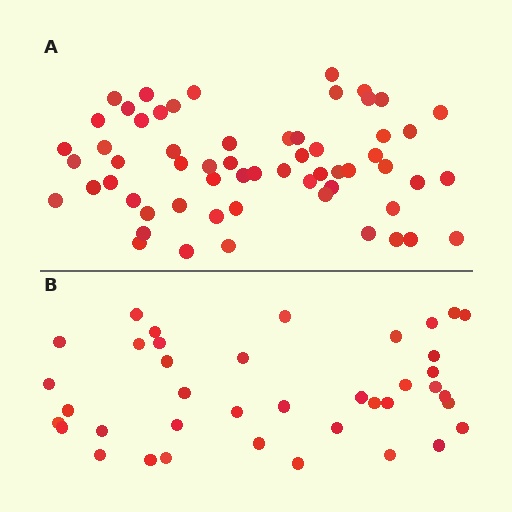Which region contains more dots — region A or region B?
Region A (the top region) has more dots.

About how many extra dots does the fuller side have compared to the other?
Region A has approximately 20 more dots than region B.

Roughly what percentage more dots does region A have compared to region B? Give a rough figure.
About 55% more.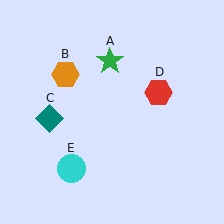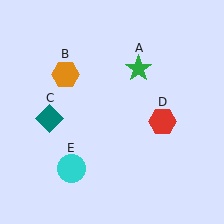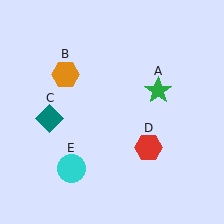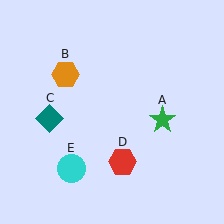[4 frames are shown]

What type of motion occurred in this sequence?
The green star (object A), red hexagon (object D) rotated clockwise around the center of the scene.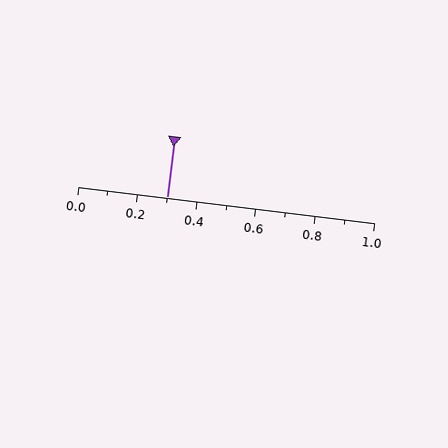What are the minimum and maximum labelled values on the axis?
The axis runs from 0.0 to 1.0.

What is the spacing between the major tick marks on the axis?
The major ticks are spaced 0.2 apart.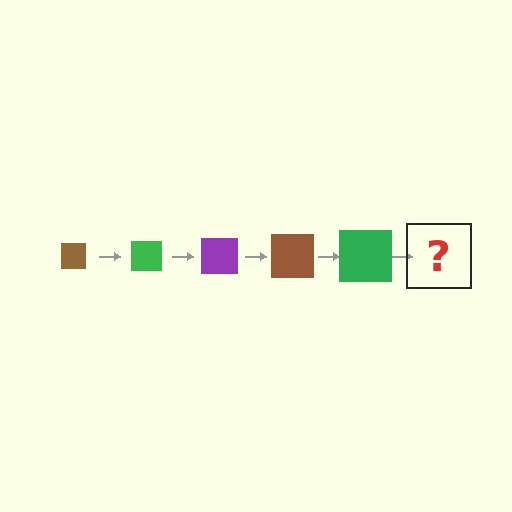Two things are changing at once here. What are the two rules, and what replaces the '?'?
The two rules are that the square grows larger each step and the color cycles through brown, green, and purple. The '?' should be a purple square, larger than the previous one.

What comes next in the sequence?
The next element should be a purple square, larger than the previous one.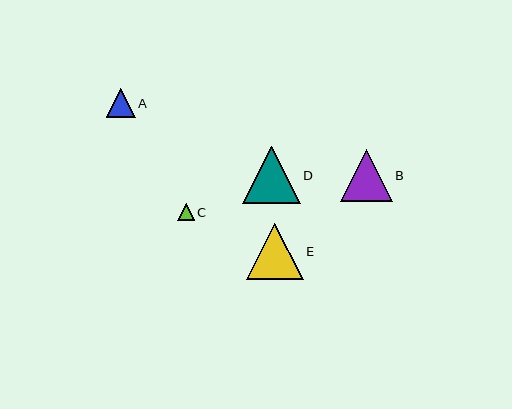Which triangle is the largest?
Triangle D is the largest with a size of approximately 57 pixels.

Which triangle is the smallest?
Triangle C is the smallest with a size of approximately 16 pixels.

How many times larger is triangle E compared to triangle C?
Triangle E is approximately 3.5 times the size of triangle C.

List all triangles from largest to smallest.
From largest to smallest: D, E, B, A, C.